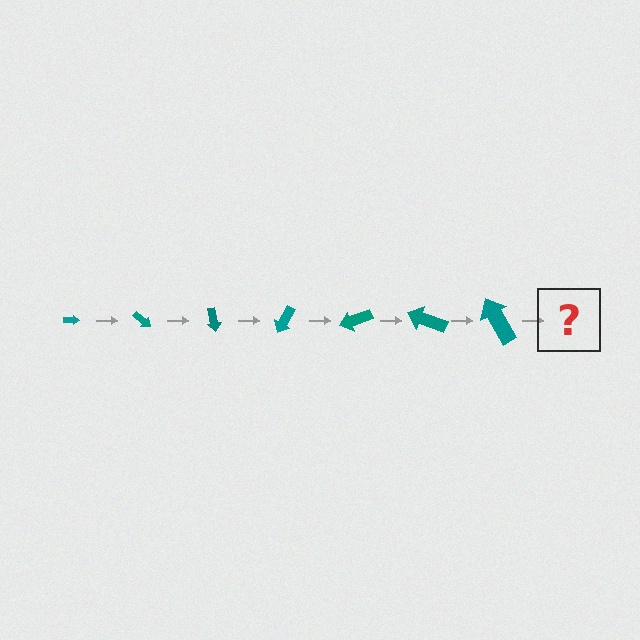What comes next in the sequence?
The next element should be an arrow, larger than the previous one and rotated 280 degrees from the start.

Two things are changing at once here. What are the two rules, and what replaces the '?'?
The two rules are that the arrow grows larger each step and it rotates 40 degrees each step. The '?' should be an arrow, larger than the previous one and rotated 280 degrees from the start.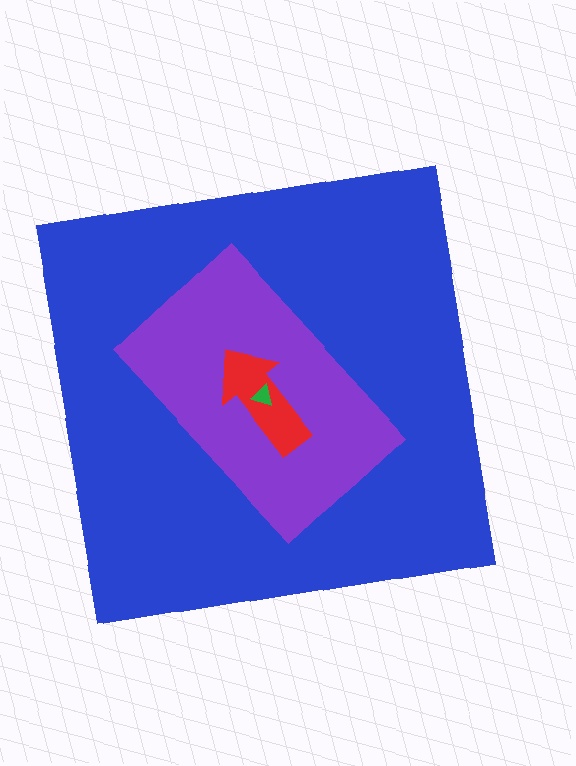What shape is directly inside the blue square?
The purple rectangle.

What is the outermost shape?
The blue square.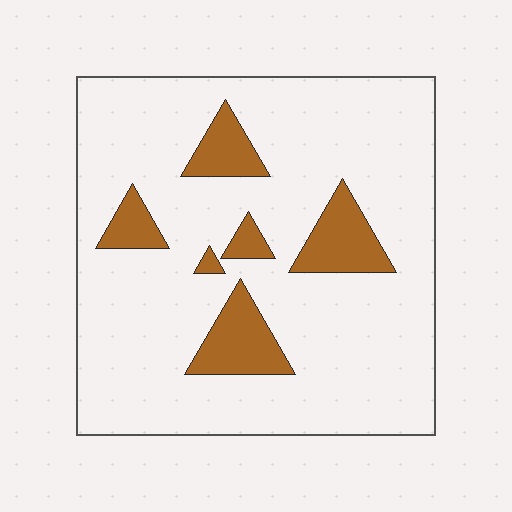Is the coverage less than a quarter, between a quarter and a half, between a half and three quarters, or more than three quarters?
Less than a quarter.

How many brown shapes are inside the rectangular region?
6.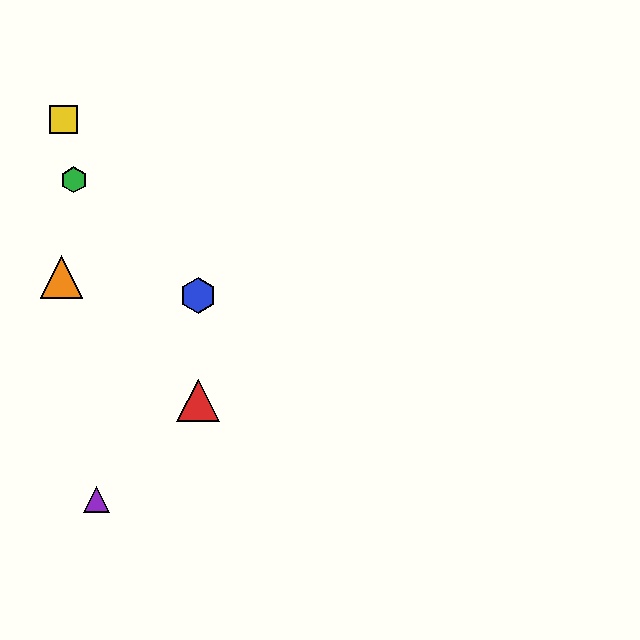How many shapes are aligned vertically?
2 shapes (the red triangle, the blue hexagon) are aligned vertically.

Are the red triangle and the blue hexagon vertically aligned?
Yes, both are at x≈198.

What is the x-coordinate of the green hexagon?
The green hexagon is at x≈74.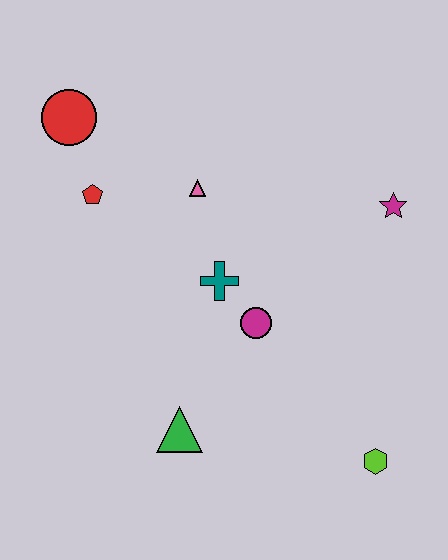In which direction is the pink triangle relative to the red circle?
The pink triangle is to the right of the red circle.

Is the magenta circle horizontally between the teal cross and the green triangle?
No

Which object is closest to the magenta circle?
The teal cross is closest to the magenta circle.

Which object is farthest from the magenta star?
The red circle is farthest from the magenta star.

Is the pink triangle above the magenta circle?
Yes